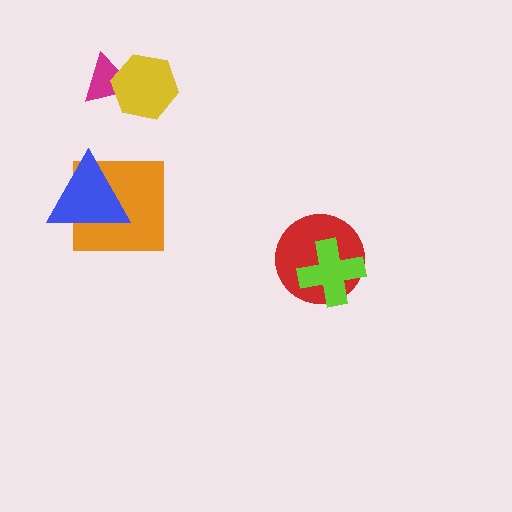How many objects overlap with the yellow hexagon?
1 object overlaps with the yellow hexagon.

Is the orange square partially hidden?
Yes, it is partially covered by another shape.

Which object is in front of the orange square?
The blue triangle is in front of the orange square.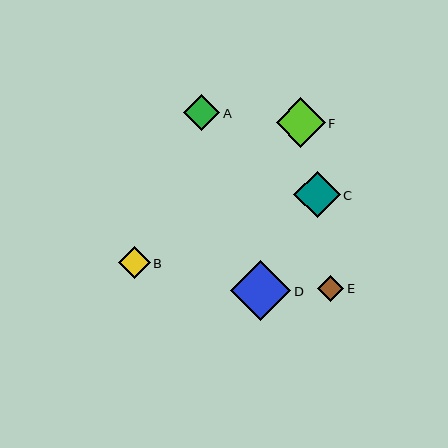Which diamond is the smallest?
Diamond E is the smallest with a size of approximately 26 pixels.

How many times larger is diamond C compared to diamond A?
Diamond C is approximately 1.3 times the size of diamond A.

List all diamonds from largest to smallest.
From largest to smallest: D, F, C, A, B, E.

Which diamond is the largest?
Diamond D is the largest with a size of approximately 60 pixels.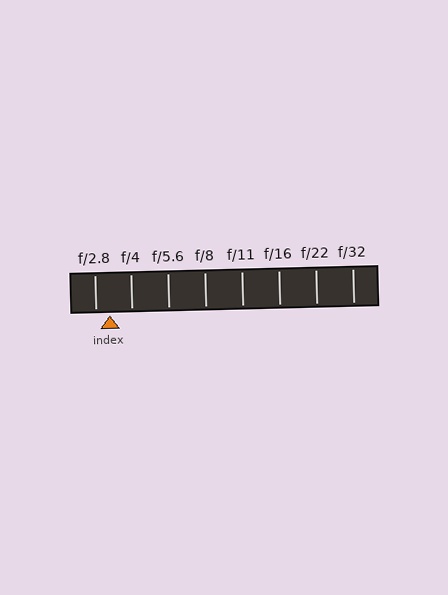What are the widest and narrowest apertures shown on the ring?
The widest aperture shown is f/2.8 and the narrowest is f/32.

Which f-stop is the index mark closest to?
The index mark is closest to f/2.8.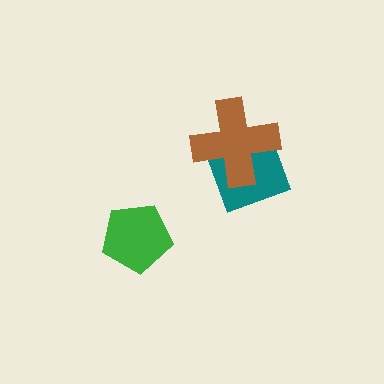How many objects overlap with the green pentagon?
0 objects overlap with the green pentagon.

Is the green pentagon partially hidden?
No, no other shape covers it.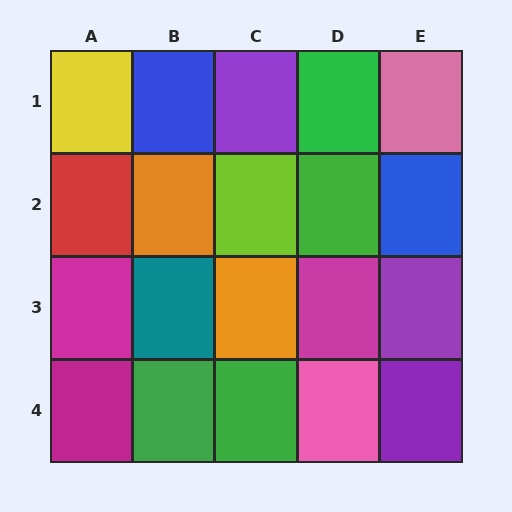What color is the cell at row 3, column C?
Orange.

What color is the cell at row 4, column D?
Pink.